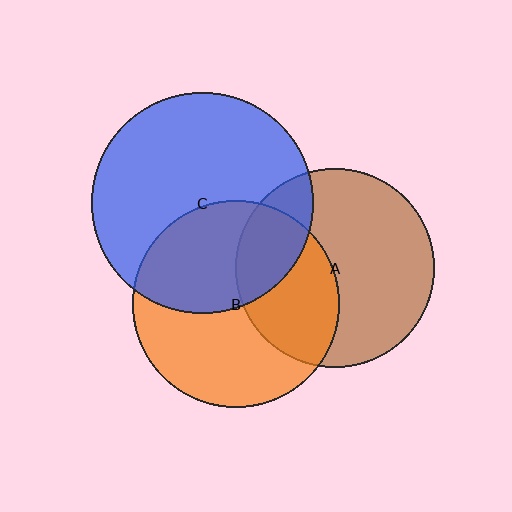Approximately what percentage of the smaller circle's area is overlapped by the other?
Approximately 20%.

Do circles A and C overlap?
Yes.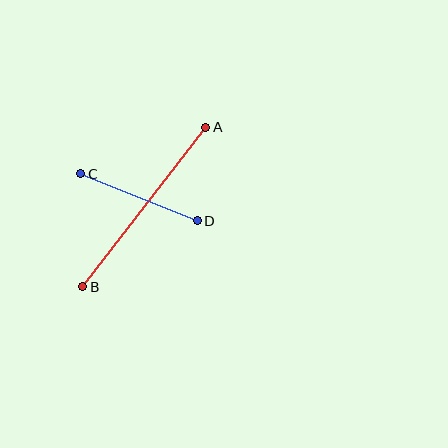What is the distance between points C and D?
The distance is approximately 126 pixels.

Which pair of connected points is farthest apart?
Points A and B are farthest apart.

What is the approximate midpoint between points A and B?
The midpoint is at approximately (144, 207) pixels.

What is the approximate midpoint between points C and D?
The midpoint is at approximately (139, 197) pixels.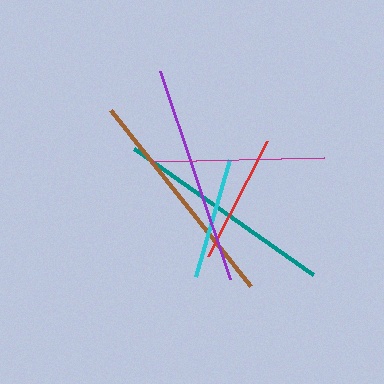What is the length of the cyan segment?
The cyan segment is approximately 122 pixels long.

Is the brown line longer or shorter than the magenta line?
The brown line is longer than the magenta line.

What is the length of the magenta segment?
The magenta segment is approximately 170 pixels long.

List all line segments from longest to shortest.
From longest to shortest: brown, teal, purple, magenta, red, cyan.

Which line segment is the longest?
The brown line is the longest at approximately 226 pixels.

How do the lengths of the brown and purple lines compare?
The brown and purple lines are approximately the same length.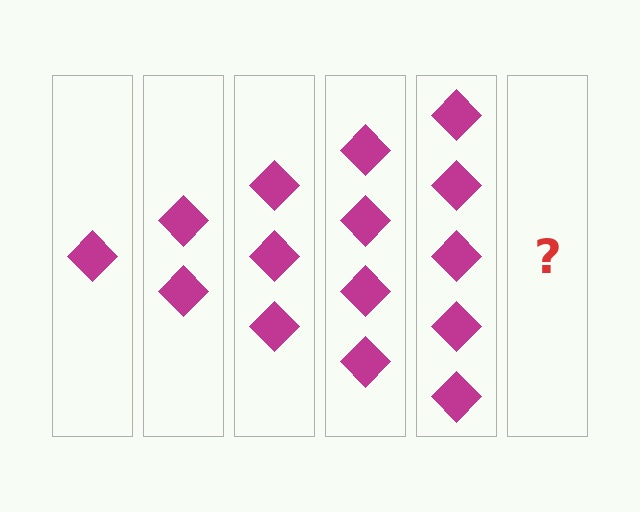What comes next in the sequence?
The next element should be 6 diamonds.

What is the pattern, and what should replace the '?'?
The pattern is that each step adds one more diamond. The '?' should be 6 diamonds.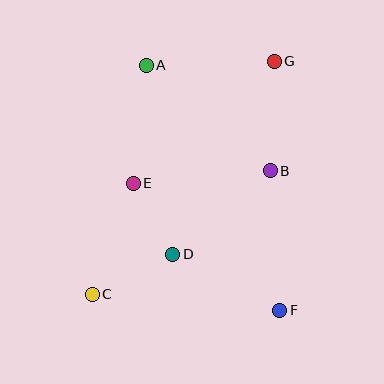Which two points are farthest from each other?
Points C and G are farthest from each other.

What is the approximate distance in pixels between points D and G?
The distance between D and G is approximately 218 pixels.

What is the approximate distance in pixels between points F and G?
The distance between F and G is approximately 249 pixels.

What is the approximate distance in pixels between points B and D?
The distance between B and D is approximately 128 pixels.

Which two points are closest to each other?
Points D and E are closest to each other.